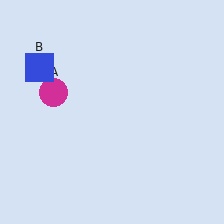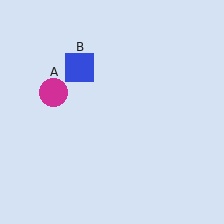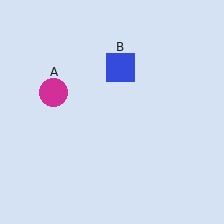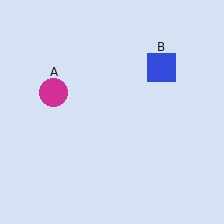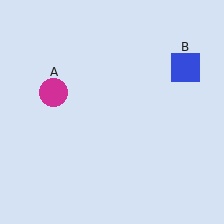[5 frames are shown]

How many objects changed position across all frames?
1 object changed position: blue square (object B).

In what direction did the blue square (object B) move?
The blue square (object B) moved right.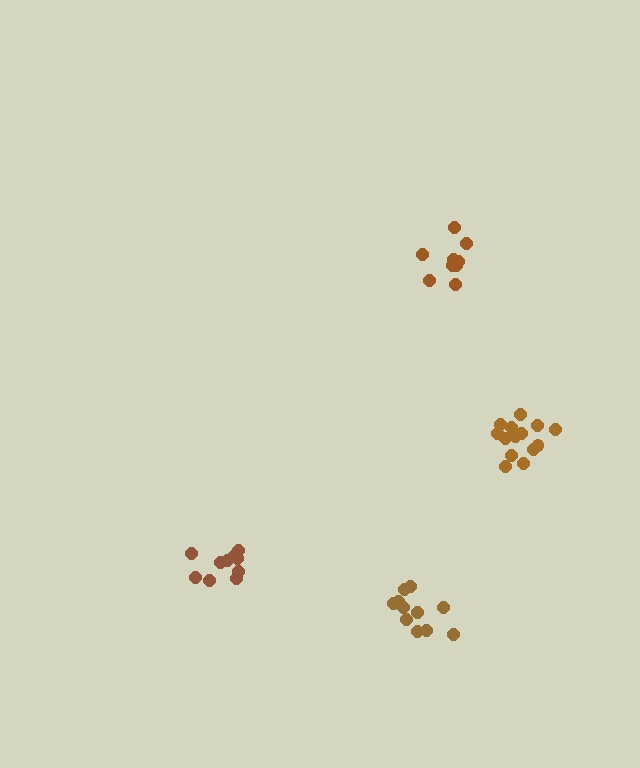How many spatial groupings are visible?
There are 4 spatial groupings.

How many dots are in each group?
Group 1: 15 dots, Group 2: 10 dots, Group 3: 9 dots, Group 4: 11 dots (45 total).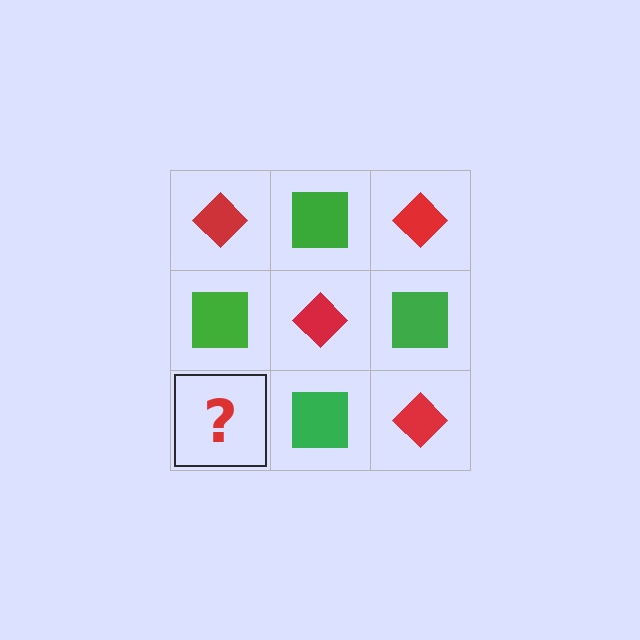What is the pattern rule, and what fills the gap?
The rule is that it alternates red diamond and green square in a checkerboard pattern. The gap should be filled with a red diamond.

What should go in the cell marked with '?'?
The missing cell should contain a red diamond.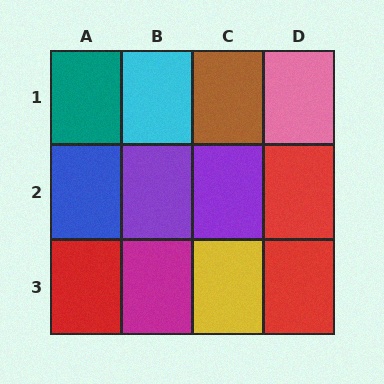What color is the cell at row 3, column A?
Red.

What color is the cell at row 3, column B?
Magenta.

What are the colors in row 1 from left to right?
Teal, cyan, brown, pink.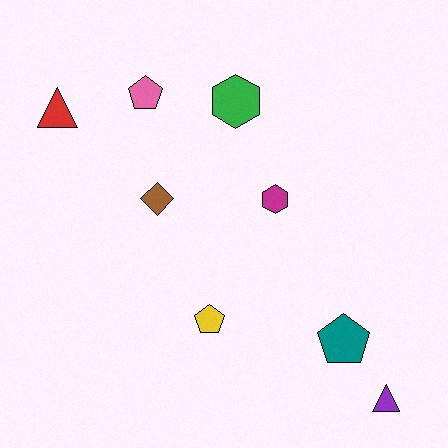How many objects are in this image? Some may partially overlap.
There are 8 objects.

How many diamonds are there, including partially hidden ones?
There is 1 diamond.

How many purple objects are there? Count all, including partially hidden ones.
There is 1 purple object.